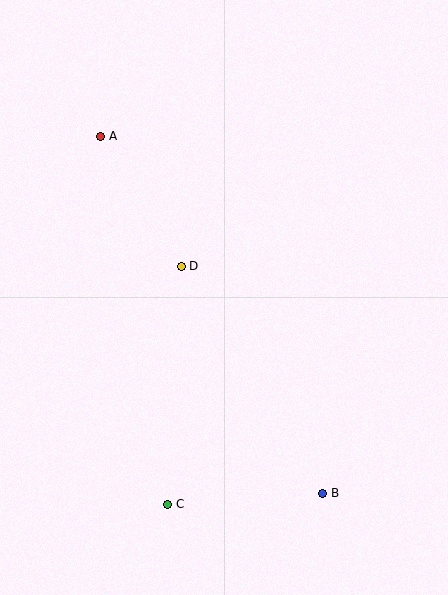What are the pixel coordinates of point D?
Point D is at (181, 266).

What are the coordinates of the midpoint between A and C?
The midpoint between A and C is at (134, 320).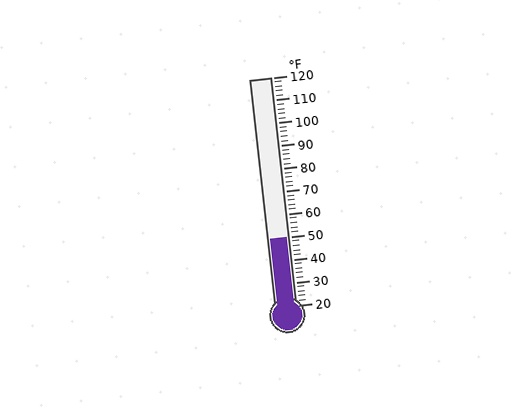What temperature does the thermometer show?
The thermometer shows approximately 50°F.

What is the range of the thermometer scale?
The thermometer scale ranges from 20°F to 120°F.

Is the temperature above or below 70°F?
The temperature is below 70°F.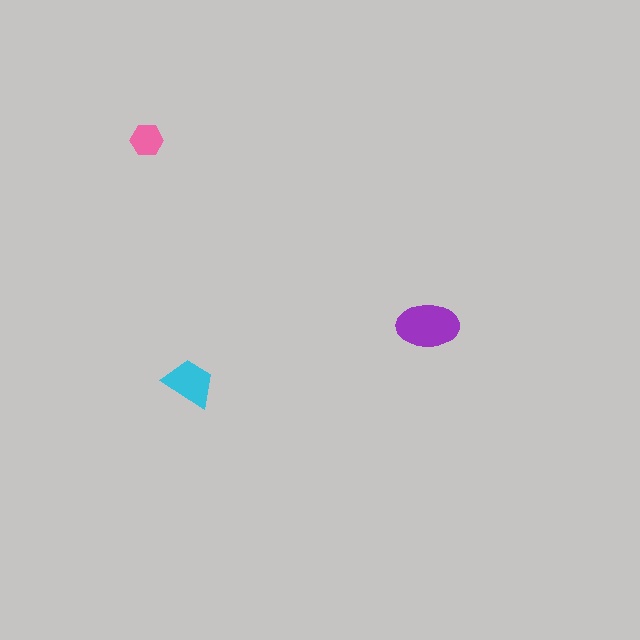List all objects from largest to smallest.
The purple ellipse, the cyan trapezoid, the pink hexagon.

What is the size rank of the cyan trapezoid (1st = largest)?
2nd.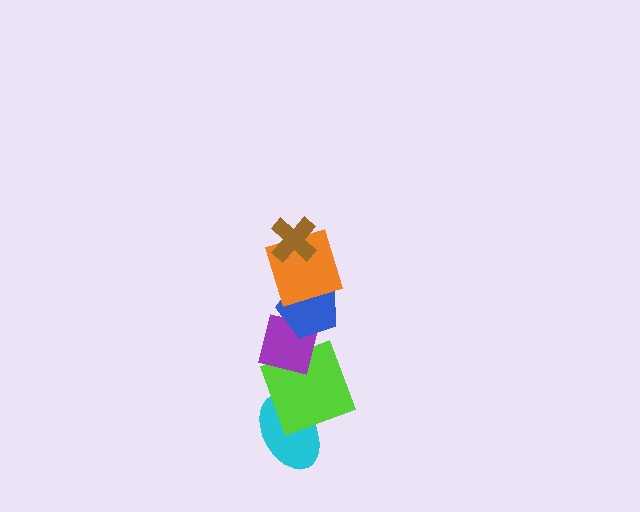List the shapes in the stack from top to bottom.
From top to bottom: the brown cross, the orange square, the blue pentagon, the purple square, the lime square, the cyan ellipse.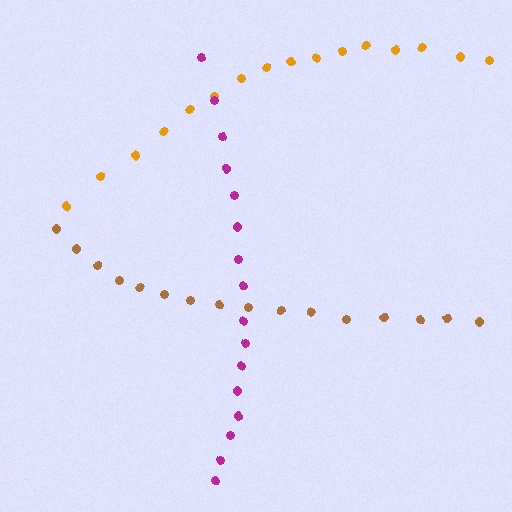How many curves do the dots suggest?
There are 3 distinct paths.